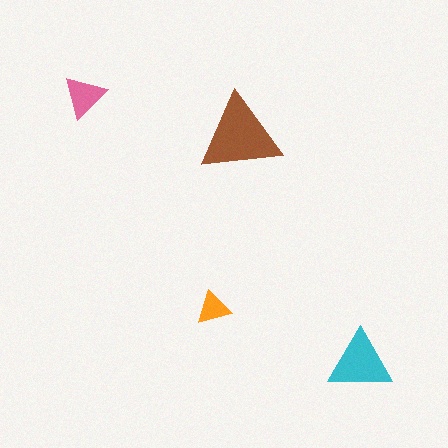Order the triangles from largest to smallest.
the brown one, the cyan one, the pink one, the orange one.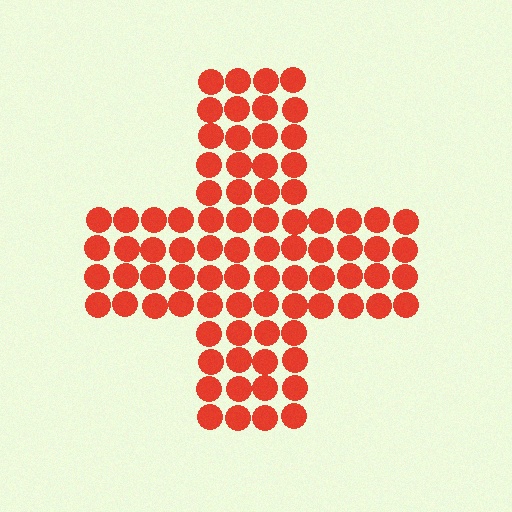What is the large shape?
The large shape is a cross.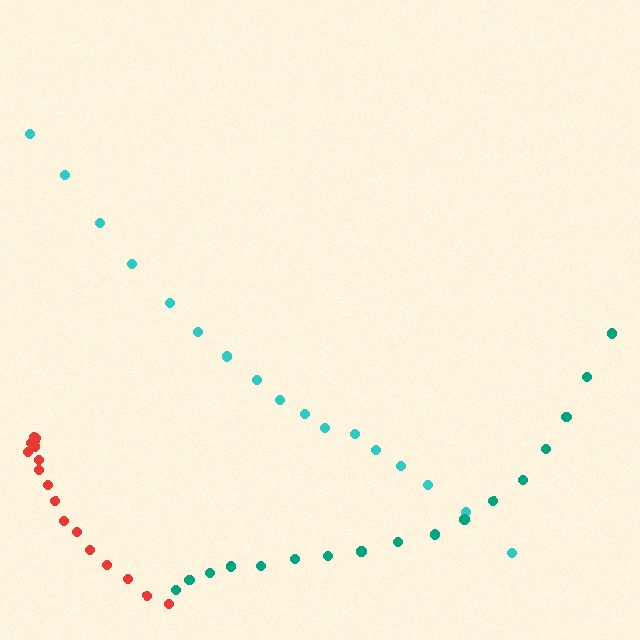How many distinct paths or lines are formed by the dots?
There are 3 distinct paths.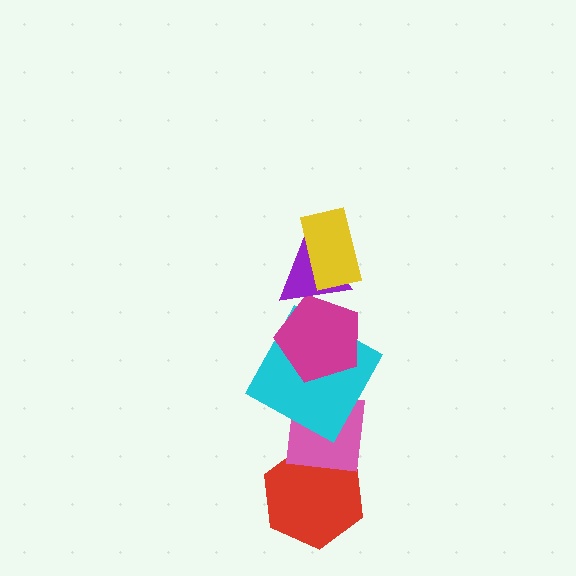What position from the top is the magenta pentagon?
The magenta pentagon is 3rd from the top.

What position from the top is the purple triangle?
The purple triangle is 2nd from the top.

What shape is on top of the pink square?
The cyan square is on top of the pink square.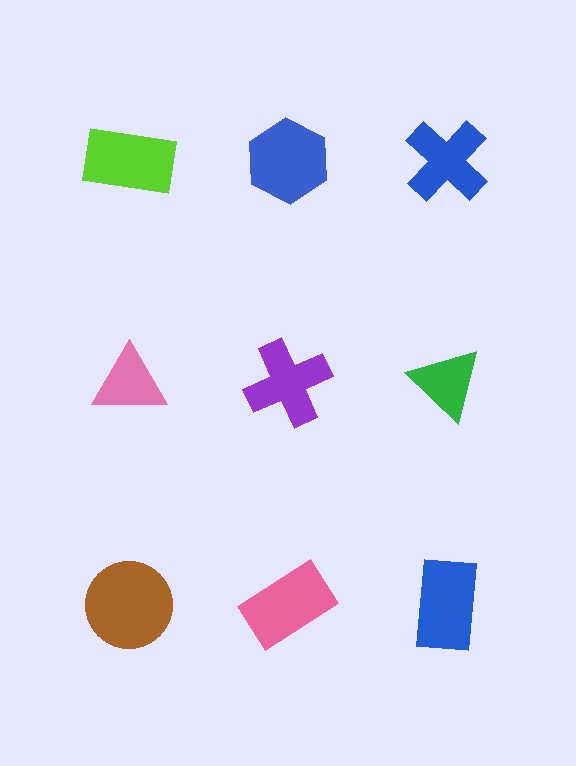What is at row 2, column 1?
A pink triangle.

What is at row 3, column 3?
A blue rectangle.